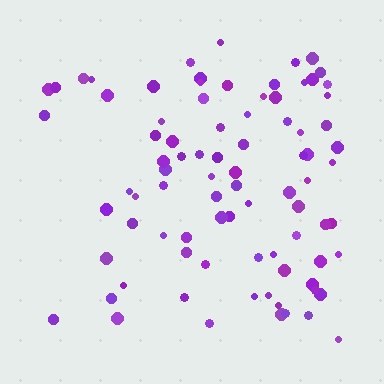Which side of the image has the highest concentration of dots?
The right.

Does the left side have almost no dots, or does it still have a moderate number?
Still a moderate number, just noticeably fewer than the right.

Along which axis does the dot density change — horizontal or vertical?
Horizontal.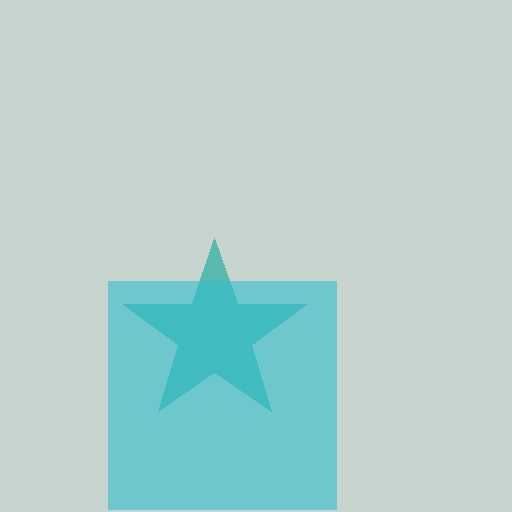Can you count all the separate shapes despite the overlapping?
Yes, there are 2 separate shapes.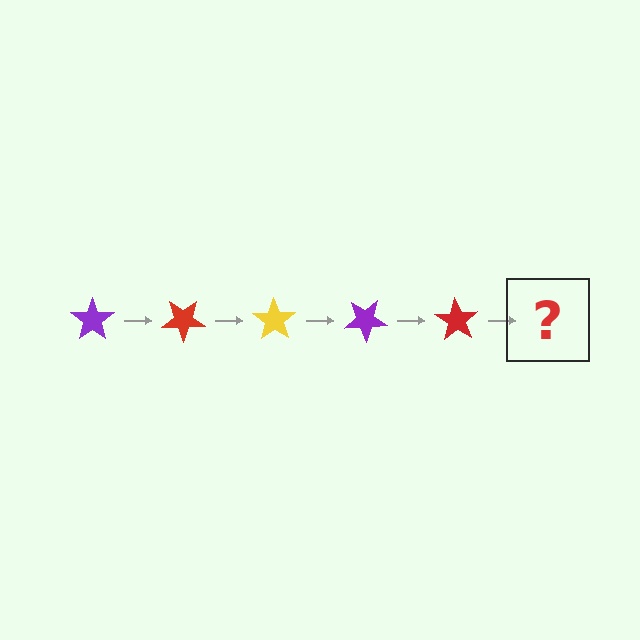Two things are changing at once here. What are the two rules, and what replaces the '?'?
The two rules are that it rotates 35 degrees each step and the color cycles through purple, red, and yellow. The '?' should be a yellow star, rotated 175 degrees from the start.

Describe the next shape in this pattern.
It should be a yellow star, rotated 175 degrees from the start.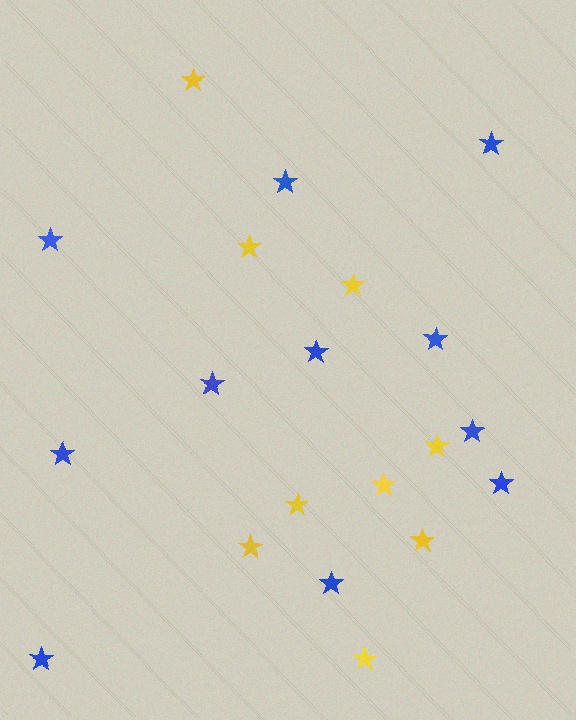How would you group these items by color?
There are 2 groups: one group of yellow stars (9) and one group of blue stars (11).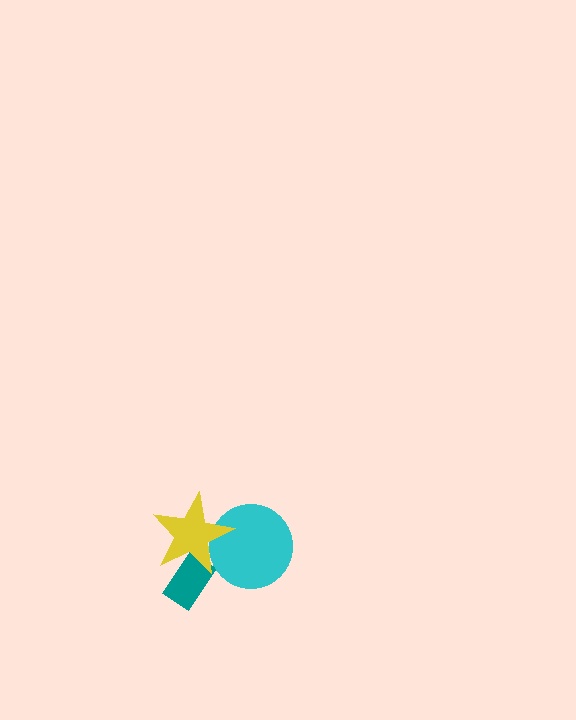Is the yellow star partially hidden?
No, no other shape covers it.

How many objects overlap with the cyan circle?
1 object overlaps with the cyan circle.